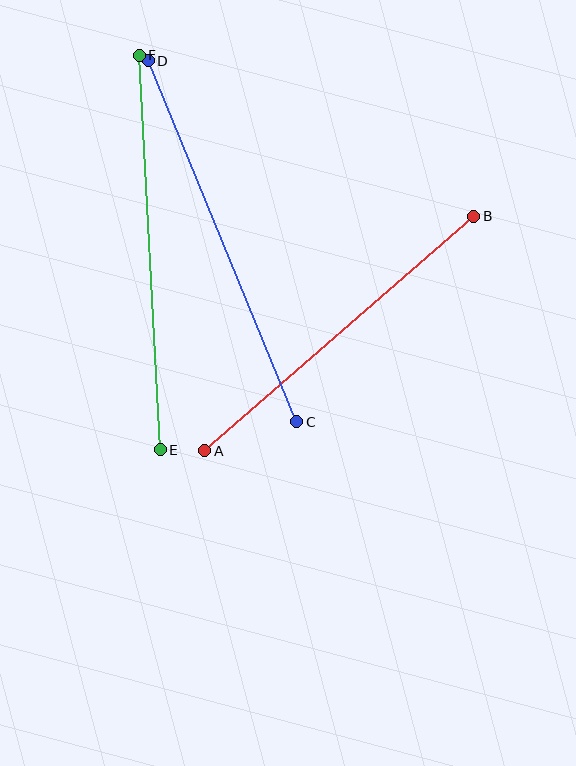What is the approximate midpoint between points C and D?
The midpoint is at approximately (222, 241) pixels.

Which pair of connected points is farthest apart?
Points E and F are farthest apart.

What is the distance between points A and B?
The distance is approximately 357 pixels.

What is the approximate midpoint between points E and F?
The midpoint is at approximately (150, 252) pixels.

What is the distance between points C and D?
The distance is approximately 390 pixels.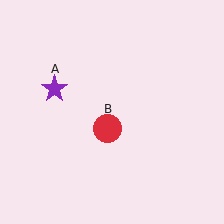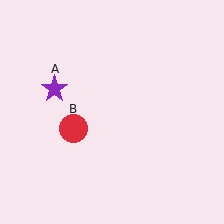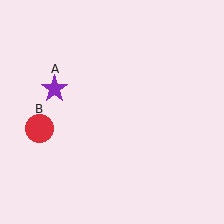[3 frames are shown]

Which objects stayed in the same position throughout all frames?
Purple star (object A) remained stationary.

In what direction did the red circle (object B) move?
The red circle (object B) moved left.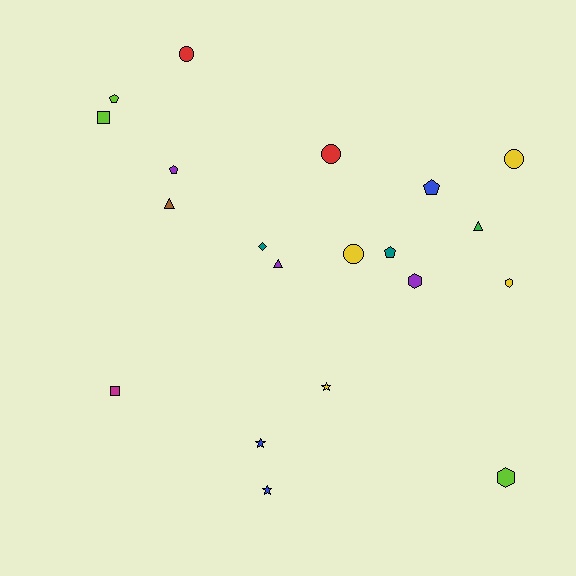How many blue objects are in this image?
There are 3 blue objects.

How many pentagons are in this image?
There are 4 pentagons.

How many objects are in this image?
There are 20 objects.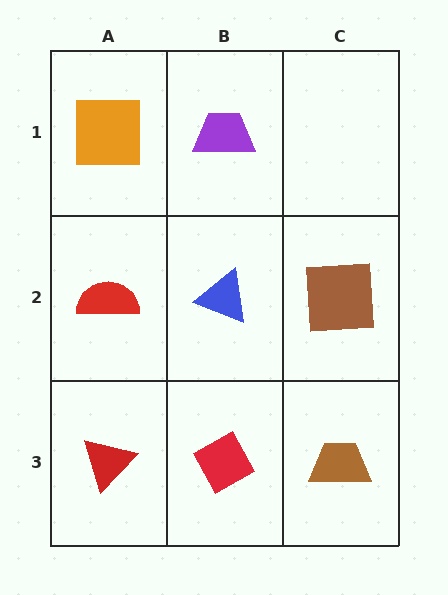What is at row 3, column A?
A red triangle.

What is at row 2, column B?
A blue triangle.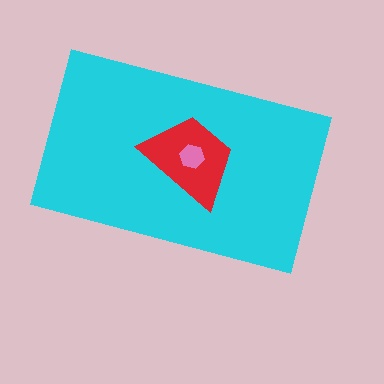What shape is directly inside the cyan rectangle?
The red trapezoid.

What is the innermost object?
The pink hexagon.